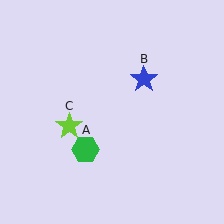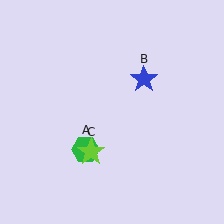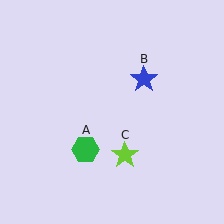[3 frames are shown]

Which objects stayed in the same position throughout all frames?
Green hexagon (object A) and blue star (object B) remained stationary.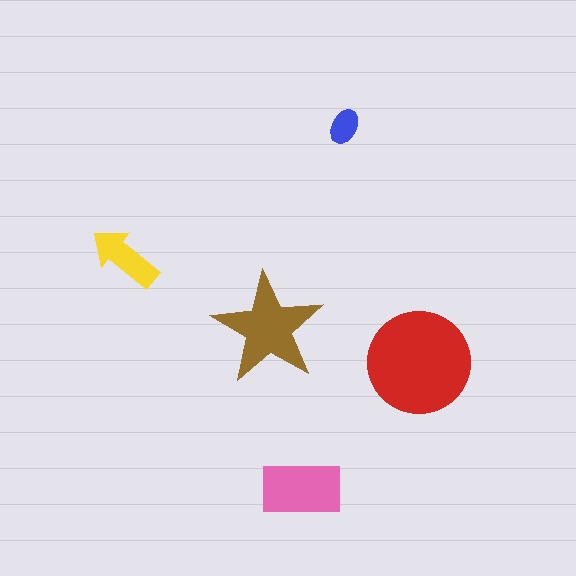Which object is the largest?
The red circle.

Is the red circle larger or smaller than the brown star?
Larger.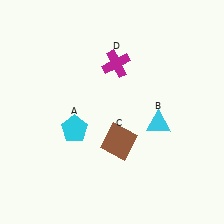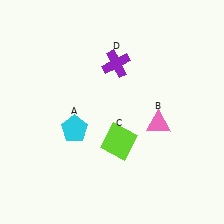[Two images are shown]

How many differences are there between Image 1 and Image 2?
There are 3 differences between the two images.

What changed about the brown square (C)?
In Image 1, C is brown. In Image 2, it changed to lime.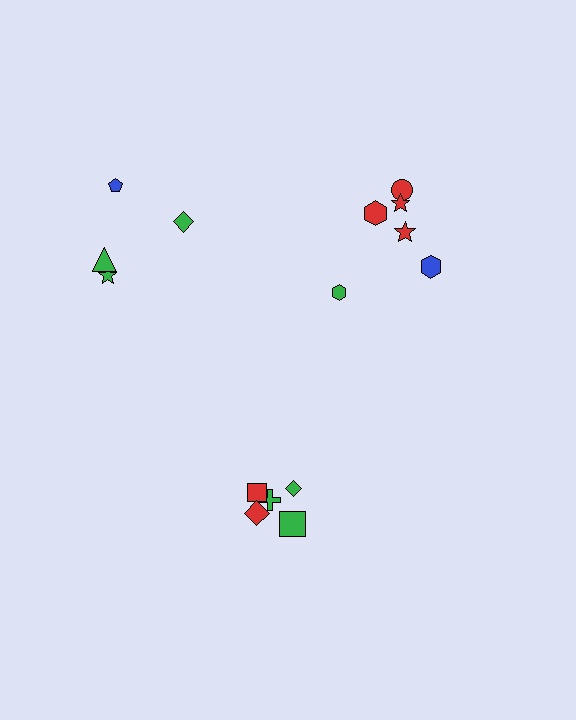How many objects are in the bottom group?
There are 5 objects.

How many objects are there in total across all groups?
There are 15 objects.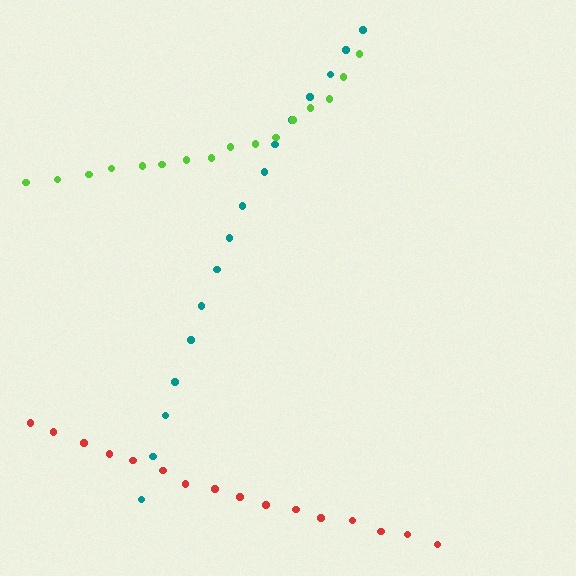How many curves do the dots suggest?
There are 3 distinct paths.